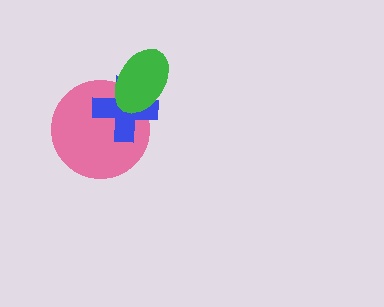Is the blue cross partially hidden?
Yes, it is partially covered by another shape.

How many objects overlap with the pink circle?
2 objects overlap with the pink circle.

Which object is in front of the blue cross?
The green ellipse is in front of the blue cross.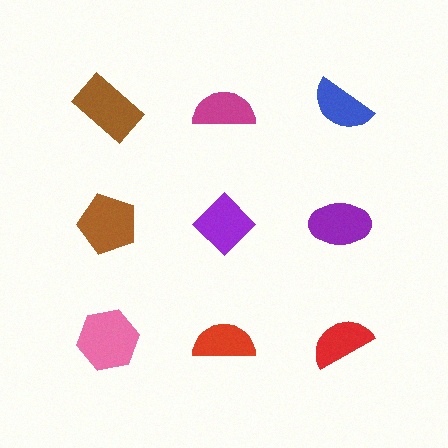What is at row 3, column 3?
A red semicircle.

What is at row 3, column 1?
A pink hexagon.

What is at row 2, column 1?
A brown pentagon.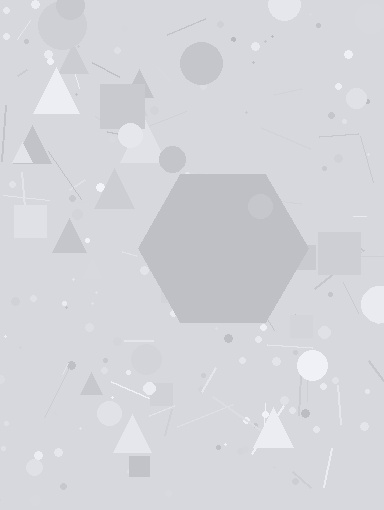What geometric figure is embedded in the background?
A hexagon is embedded in the background.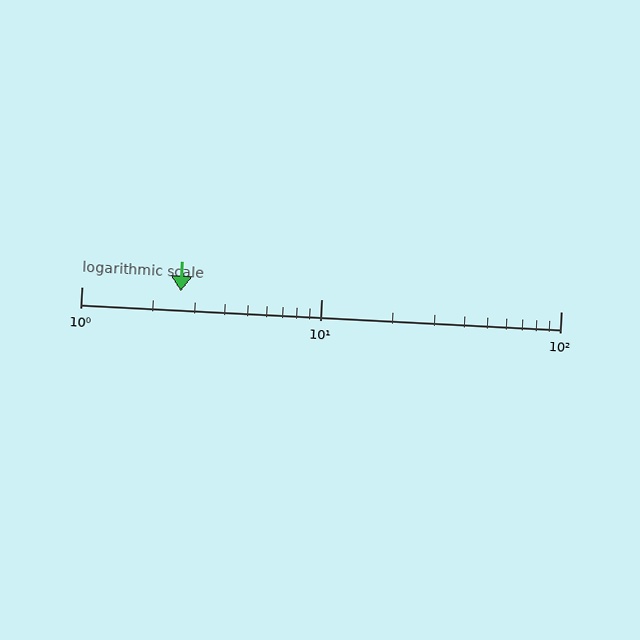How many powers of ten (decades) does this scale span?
The scale spans 2 decades, from 1 to 100.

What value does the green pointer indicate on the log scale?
The pointer indicates approximately 2.6.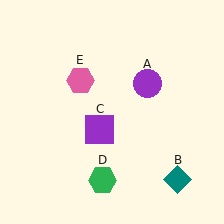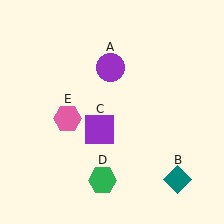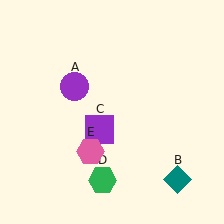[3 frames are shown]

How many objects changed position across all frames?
2 objects changed position: purple circle (object A), pink hexagon (object E).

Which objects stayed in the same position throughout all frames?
Teal diamond (object B) and purple square (object C) and green hexagon (object D) remained stationary.